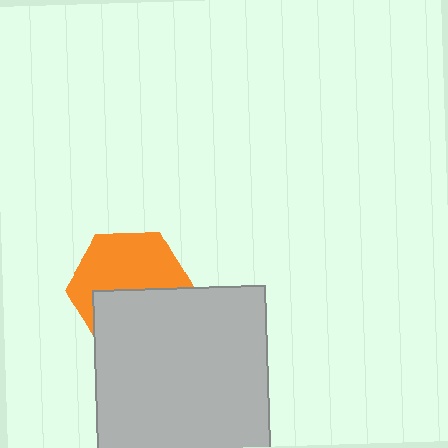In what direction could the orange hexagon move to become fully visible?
The orange hexagon could move up. That would shift it out from behind the light gray square entirely.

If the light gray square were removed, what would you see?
You would see the complete orange hexagon.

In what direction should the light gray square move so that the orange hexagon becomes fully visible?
The light gray square should move down. That is the shortest direction to clear the overlap and leave the orange hexagon fully visible.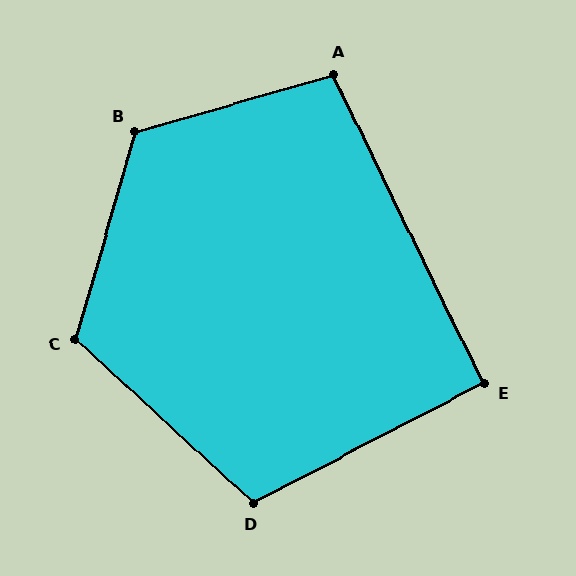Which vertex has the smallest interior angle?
E, at approximately 91 degrees.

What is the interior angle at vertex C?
Approximately 117 degrees (obtuse).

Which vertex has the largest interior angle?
B, at approximately 122 degrees.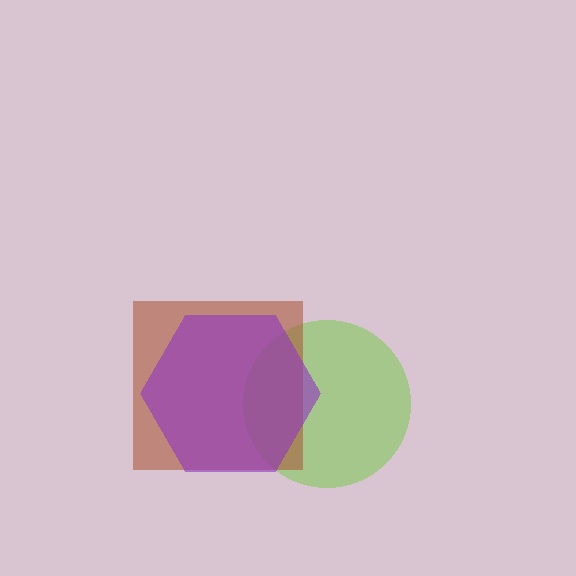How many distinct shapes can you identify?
There are 3 distinct shapes: a lime circle, a brown square, a purple hexagon.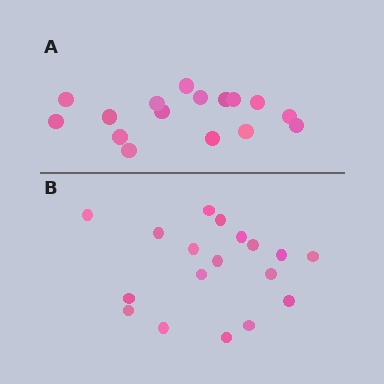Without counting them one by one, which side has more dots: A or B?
Region B (the bottom region) has more dots.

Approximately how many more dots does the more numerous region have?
Region B has just a few more — roughly 2 or 3 more dots than region A.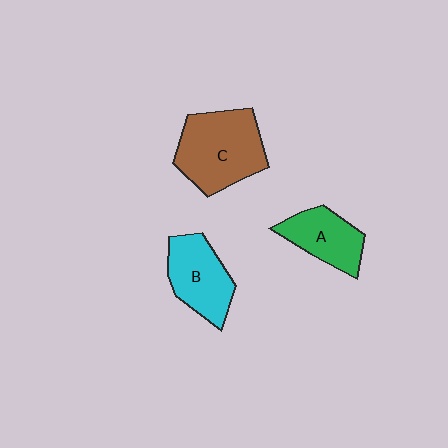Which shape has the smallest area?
Shape A (green).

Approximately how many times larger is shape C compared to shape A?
Approximately 1.6 times.